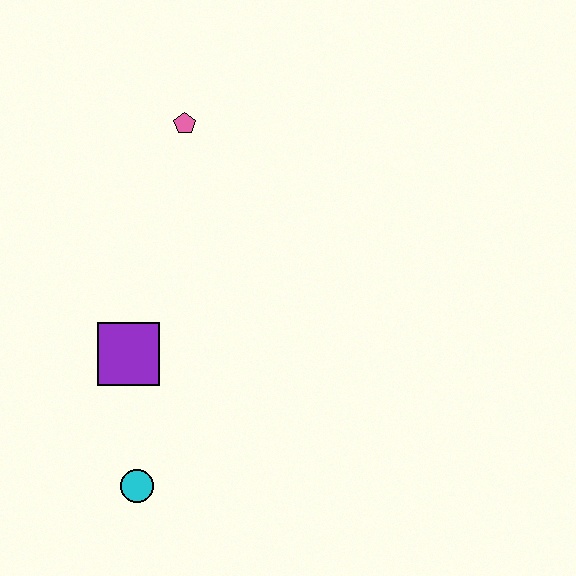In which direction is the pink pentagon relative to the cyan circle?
The pink pentagon is above the cyan circle.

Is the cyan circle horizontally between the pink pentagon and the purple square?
Yes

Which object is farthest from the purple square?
The pink pentagon is farthest from the purple square.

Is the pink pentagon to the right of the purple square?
Yes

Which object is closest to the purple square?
The cyan circle is closest to the purple square.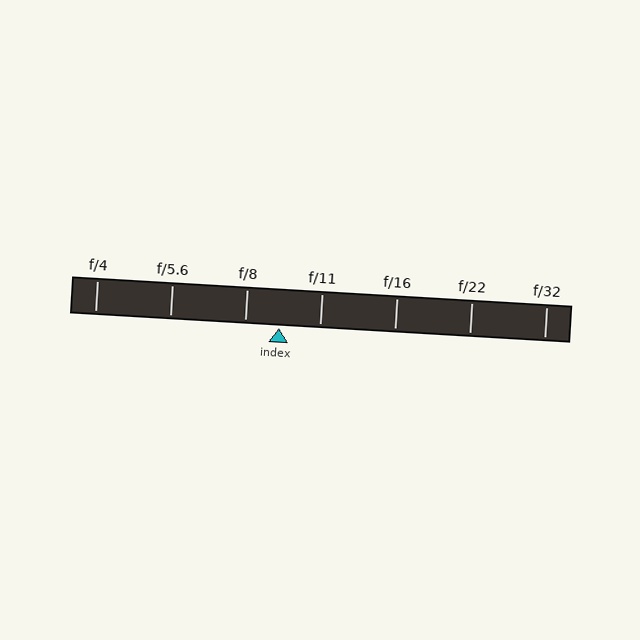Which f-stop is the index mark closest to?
The index mark is closest to f/8.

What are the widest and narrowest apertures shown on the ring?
The widest aperture shown is f/4 and the narrowest is f/32.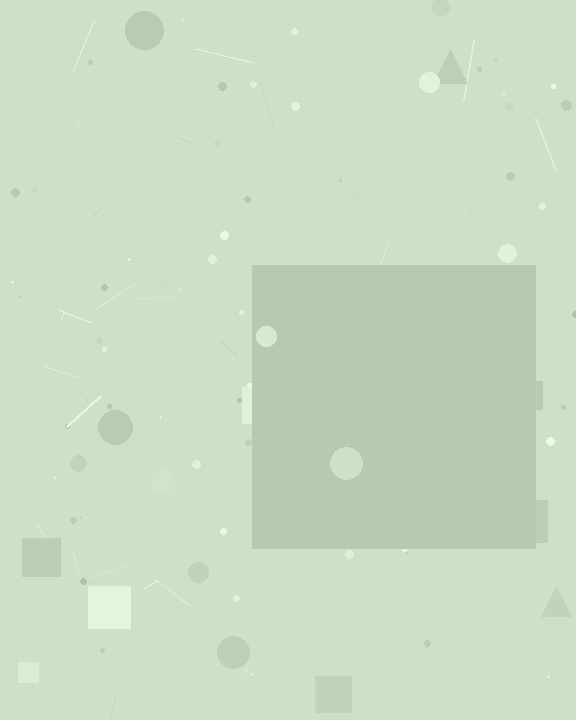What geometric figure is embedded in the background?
A square is embedded in the background.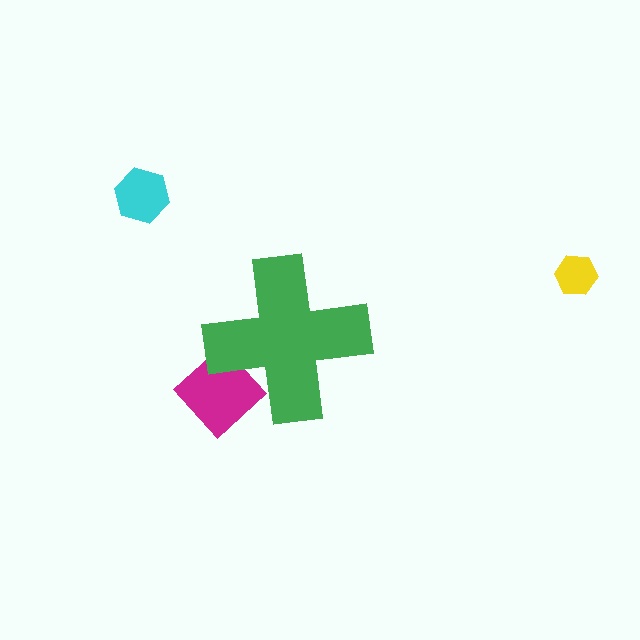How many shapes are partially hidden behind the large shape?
1 shape is partially hidden.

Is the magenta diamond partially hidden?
Yes, the magenta diamond is partially hidden behind the green cross.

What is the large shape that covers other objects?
A green cross.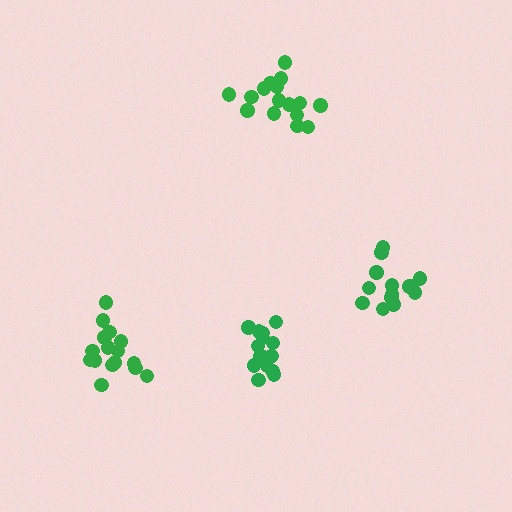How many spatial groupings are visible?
There are 4 spatial groupings.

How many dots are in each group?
Group 1: 16 dots, Group 2: 14 dots, Group 3: 16 dots, Group 4: 17 dots (63 total).